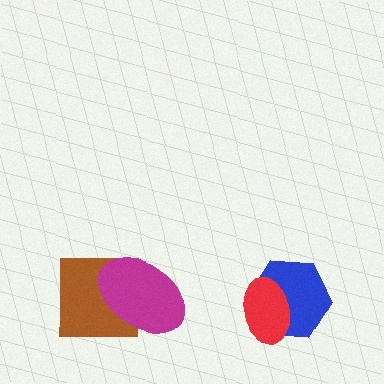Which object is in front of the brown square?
The magenta ellipse is in front of the brown square.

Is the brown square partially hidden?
Yes, it is partially covered by another shape.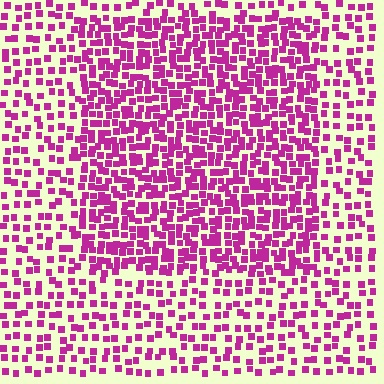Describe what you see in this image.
The image contains small magenta elements arranged at two different densities. A rectangle-shaped region is visible where the elements are more densely packed than the surrounding area.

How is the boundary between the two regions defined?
The boundary is defined by a change in element density (approximately 1.9x ratio). All elements are the same color, size, and shape.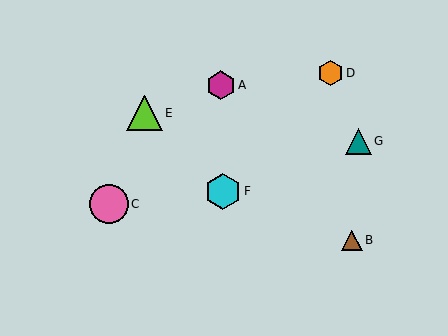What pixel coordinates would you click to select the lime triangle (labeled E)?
Click at (144, 113) to select the lime triangle E.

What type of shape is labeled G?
Shape G is a teal triangle.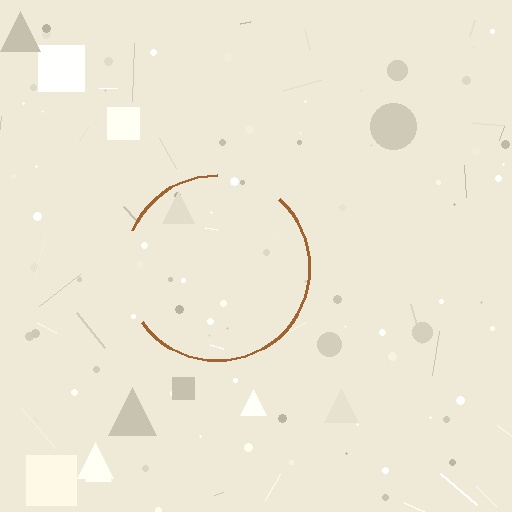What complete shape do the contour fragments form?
The contour fragments form a circle.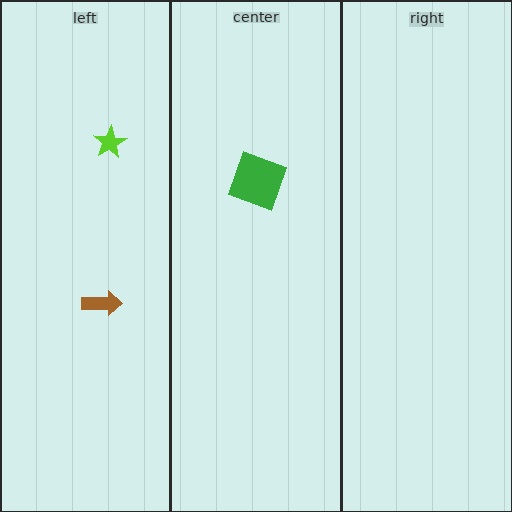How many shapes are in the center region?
1.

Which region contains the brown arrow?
The left region.